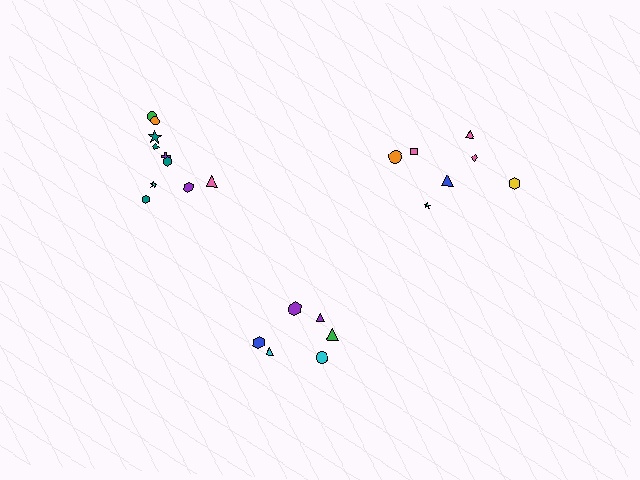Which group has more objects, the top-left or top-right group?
The top-left group.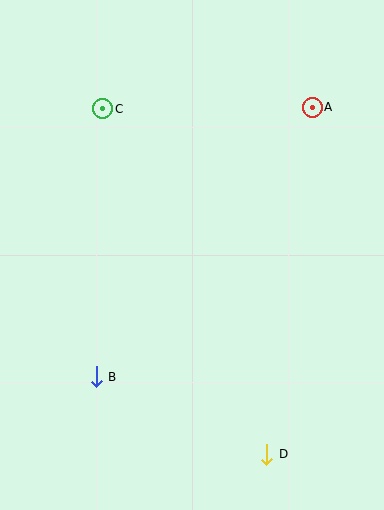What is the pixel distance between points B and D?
The distance between B and D is 188 pixels.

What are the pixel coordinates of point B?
Point B is at (96, 377).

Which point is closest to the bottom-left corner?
Point B is closest to the bottom-left corner.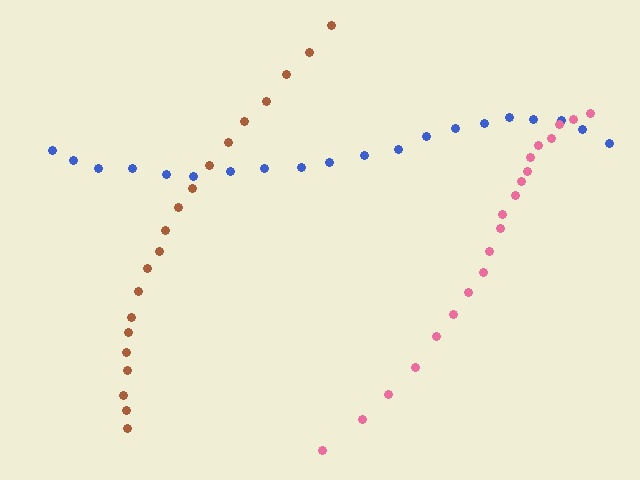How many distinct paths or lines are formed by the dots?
There are 3 distinct paths.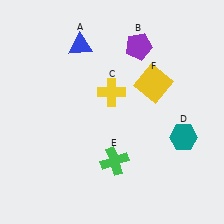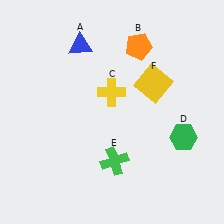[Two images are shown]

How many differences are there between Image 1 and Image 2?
There are 2 differences between the two images.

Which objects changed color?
B changed from purple to orange. D changed from teal to green.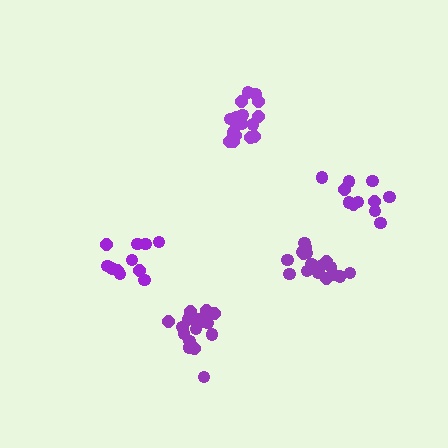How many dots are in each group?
Group 1: 11 dots, Group 2: 17 dots, Group 3: 11 dots, Group 4: 17 dots, Group 5: 17 dots (73 total).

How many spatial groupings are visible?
There are 5 spatial groupings.